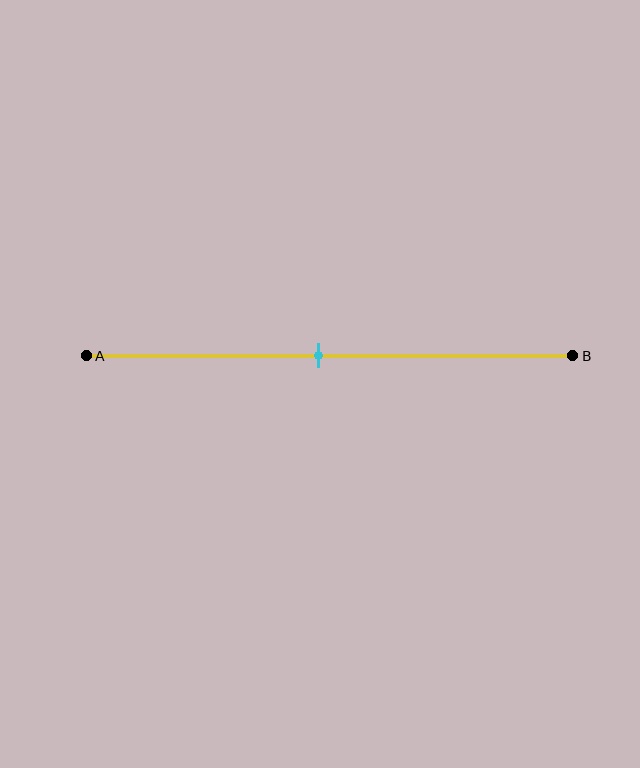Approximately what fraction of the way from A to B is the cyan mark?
The cyan mark is approximately 50% of the way from A to B.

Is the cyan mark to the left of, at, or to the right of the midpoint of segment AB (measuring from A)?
The cyan mark is approximately at the midpoint of segment AB.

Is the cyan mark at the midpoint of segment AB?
Yes, the mark is approximately at the midpoint.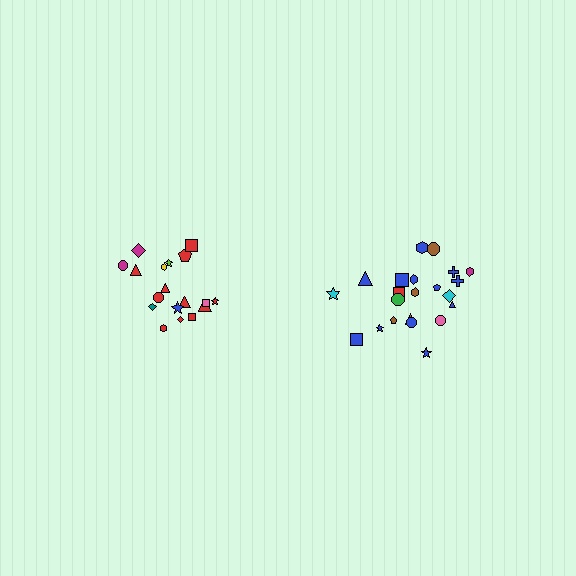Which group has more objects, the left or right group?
The right group.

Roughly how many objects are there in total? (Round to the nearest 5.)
Roughly 40 objects in total.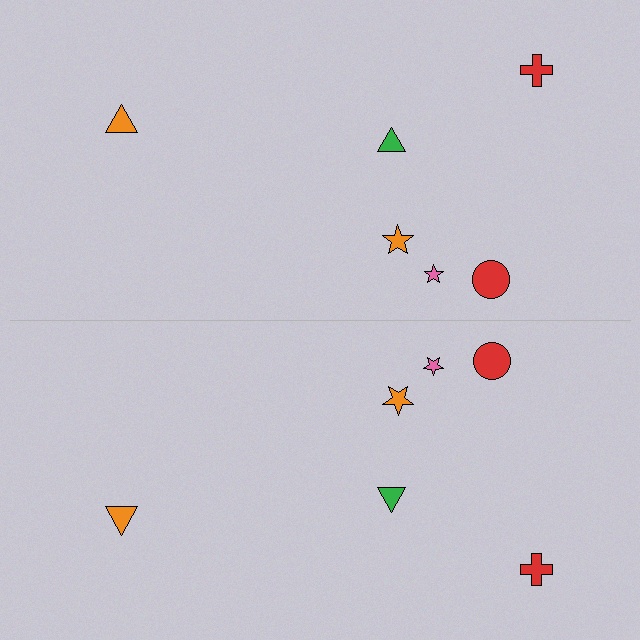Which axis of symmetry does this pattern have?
The pattern has a horizontal axis of symmetry running through the center of the image.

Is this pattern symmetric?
Yes, this pattern has bilateral (reflection) symmetry.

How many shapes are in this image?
There are 12 shapes in this image.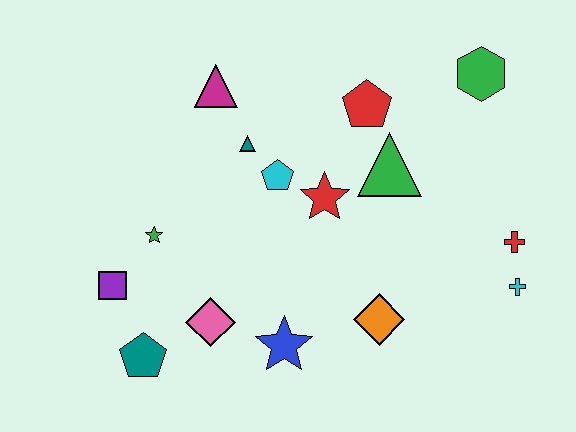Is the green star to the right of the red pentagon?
No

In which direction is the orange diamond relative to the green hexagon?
The orange diamond is below the green hexagon.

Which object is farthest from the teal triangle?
The cyan cross is farthest from the teal triangle.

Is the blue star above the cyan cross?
No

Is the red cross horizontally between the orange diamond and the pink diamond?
No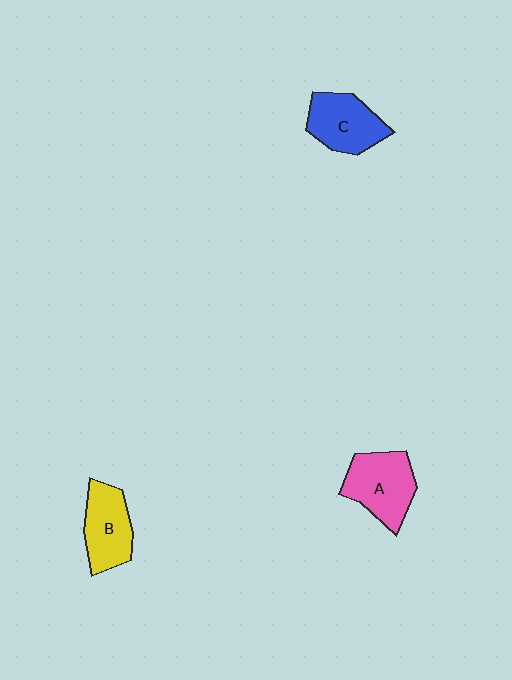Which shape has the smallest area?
Shape B (yellow).